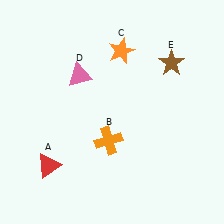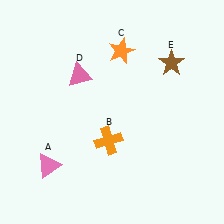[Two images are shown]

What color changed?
The triangle (A) changed from red in Image 1 to pink in Image 2.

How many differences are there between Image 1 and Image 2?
There is 1 difference between the two images.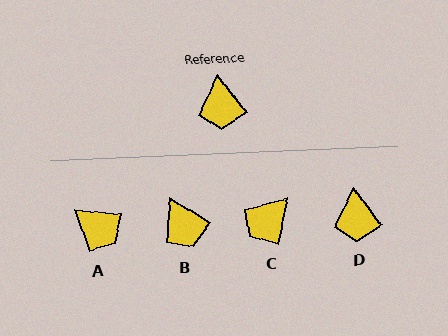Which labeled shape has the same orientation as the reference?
D.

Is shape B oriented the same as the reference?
No, it is off by about 21 degrees.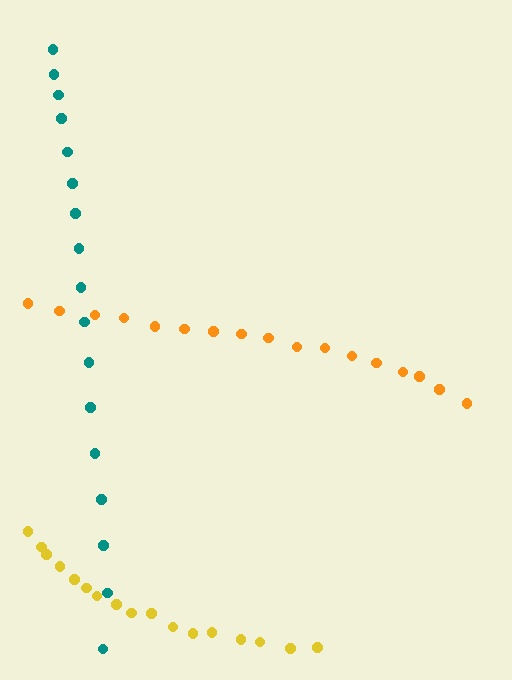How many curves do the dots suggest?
There are 3 distinct paths.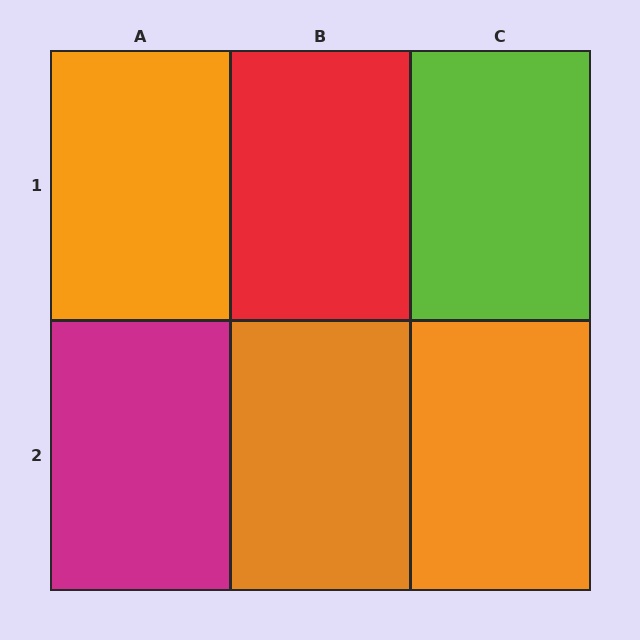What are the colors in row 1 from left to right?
Orange, red, lime.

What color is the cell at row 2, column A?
Magenta.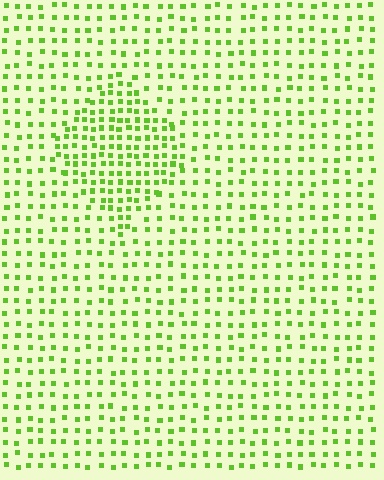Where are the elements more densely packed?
The elements are more densely packed inside the diamond boundary.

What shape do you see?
I see a diamond.